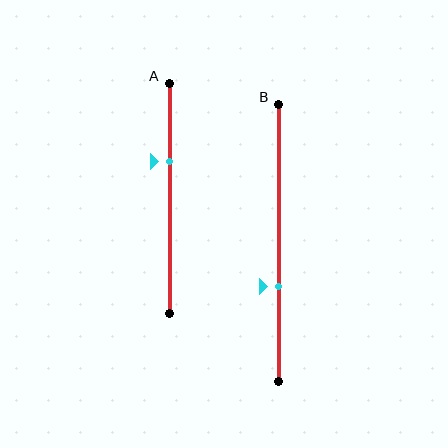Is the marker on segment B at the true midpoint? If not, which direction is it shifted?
No, the marker on segment B is shifted downward by about 16% of the segment length.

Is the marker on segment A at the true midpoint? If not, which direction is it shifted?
No, the marker on segment A is shifted upward by about 16% of the segment length.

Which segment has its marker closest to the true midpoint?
Segment B has its marker closest to the true midpoint.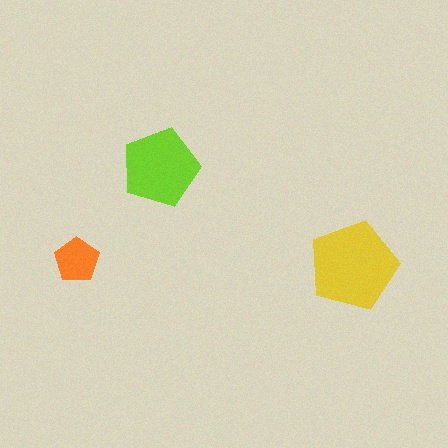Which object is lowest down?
The yellow pentagon is bottommost.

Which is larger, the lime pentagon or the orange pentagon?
The lime one.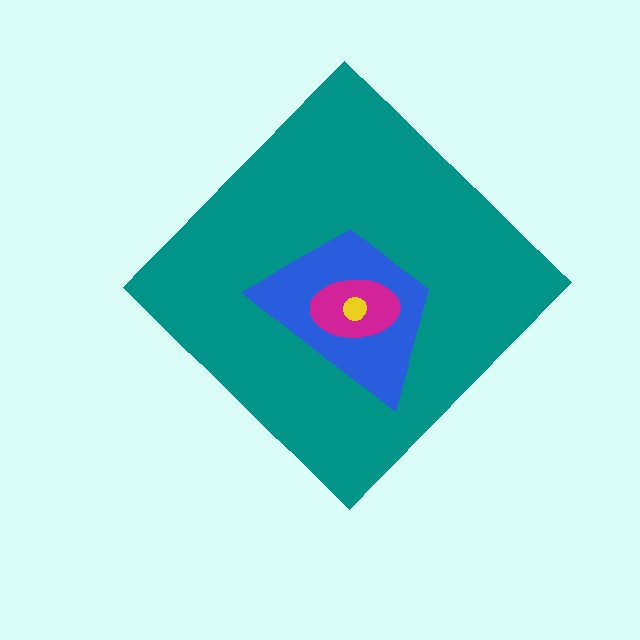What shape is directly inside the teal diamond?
The blue trapezoid.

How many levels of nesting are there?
4.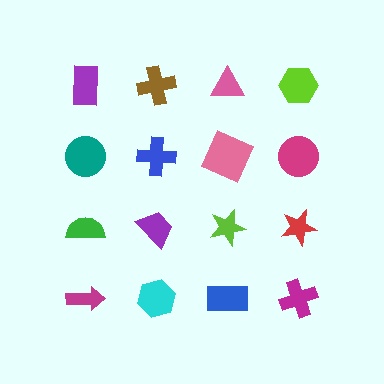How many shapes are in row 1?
4 shapes.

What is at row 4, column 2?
A cyan hexagon.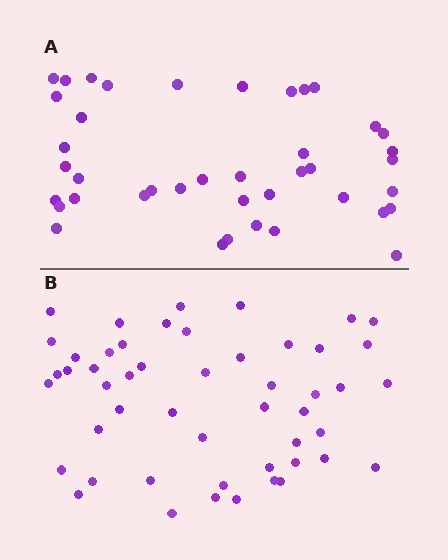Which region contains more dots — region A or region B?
Region B (the bottom region) has more dots.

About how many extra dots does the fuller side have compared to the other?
Region B has roughly 8 or so more dots than region A.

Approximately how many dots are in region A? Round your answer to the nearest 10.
About 40 dots. (The exact count is 41, which rounds to 40.)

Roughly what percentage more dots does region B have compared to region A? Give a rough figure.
About 20% more.